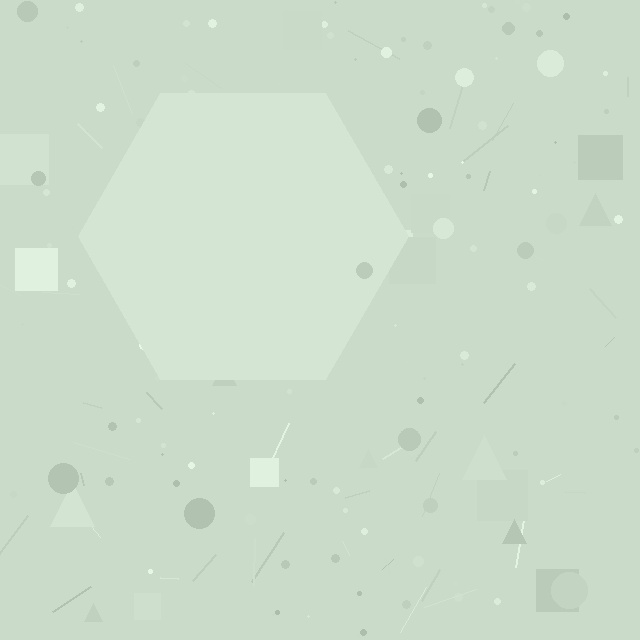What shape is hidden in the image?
A hexagon is hidden in the image.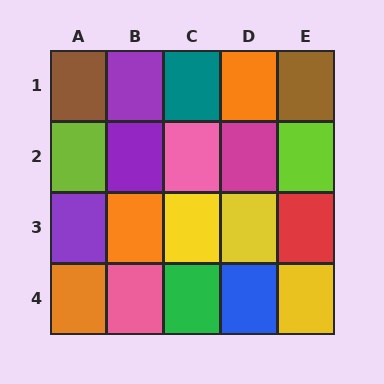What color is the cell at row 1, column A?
Brown.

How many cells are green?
1 cell is green.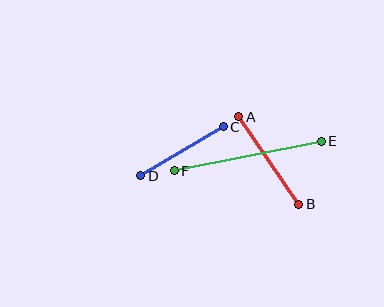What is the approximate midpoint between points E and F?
The midpoint is at approximately (248, 156) pixels.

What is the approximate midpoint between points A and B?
The midpoint is at approximately (269, 160) pixels.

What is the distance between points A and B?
The distance is approximately 106 pixels.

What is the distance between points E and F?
The distance is approximately 150 pixels.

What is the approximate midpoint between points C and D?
The midpoint is at approximately (182, 151) pixels.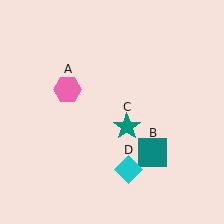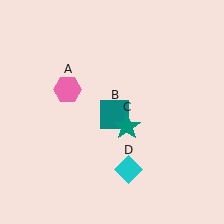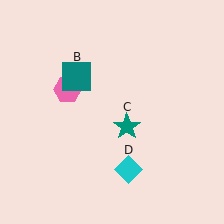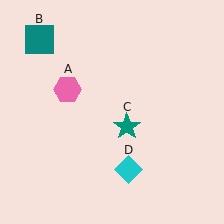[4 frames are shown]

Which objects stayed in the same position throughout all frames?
Pink hexagon (object A) and teal star (object C) and cyan diamond (object D) remained stationary.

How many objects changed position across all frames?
1 object changed position: teal square (object B).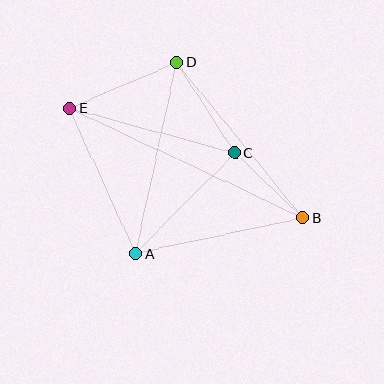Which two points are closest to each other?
Points B and C are closest to each other.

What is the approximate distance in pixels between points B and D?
The distance between B and D is approximately 200 pixels.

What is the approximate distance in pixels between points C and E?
The distance between C and E is approximately 171 pixels.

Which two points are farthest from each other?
Points B and E are farthest from each other.